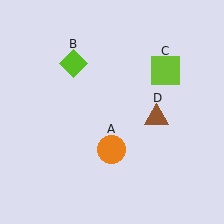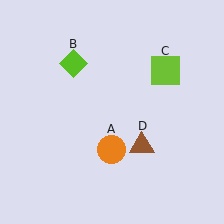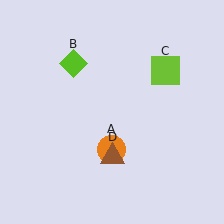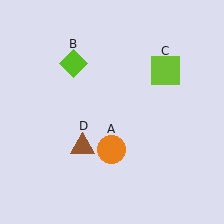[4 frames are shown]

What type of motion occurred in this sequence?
The brown triangle (object D) rotated clockwise around the center of the scene.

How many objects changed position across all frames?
1 object changed position: brown triangle (object D).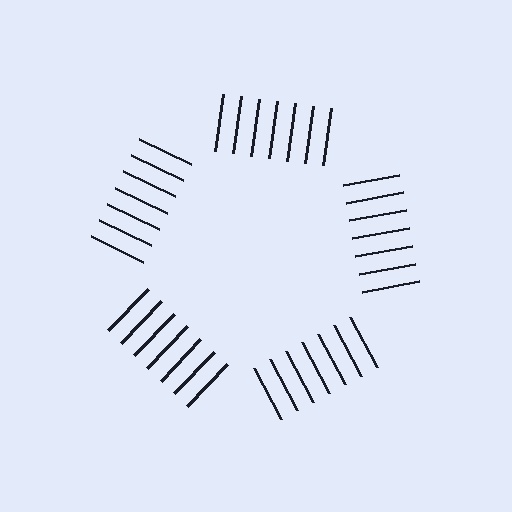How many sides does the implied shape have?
5 sides — the line-ends trace a pentagon.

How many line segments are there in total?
35 — 7 along each of the 5 edges.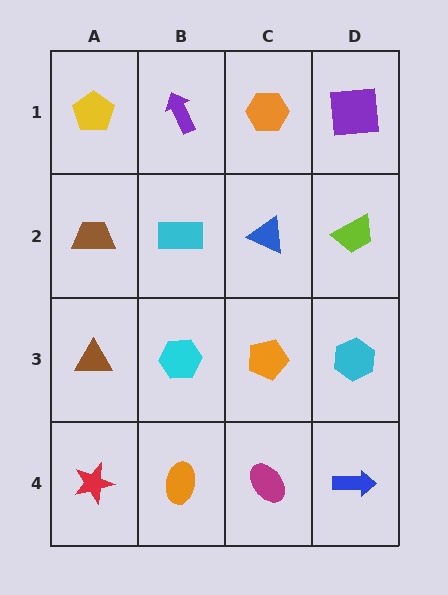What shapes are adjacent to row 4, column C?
An orange pentagon (row 3, column C), an orange ellipse (row 4, column B), a blue arrow (row 4, column D).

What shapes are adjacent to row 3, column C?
A blue triangle (row 2, column C), a magenta ellipse (row 4, column C), a cyan hexagon (row 3, column B), a cyan hexagon (row 3, column D).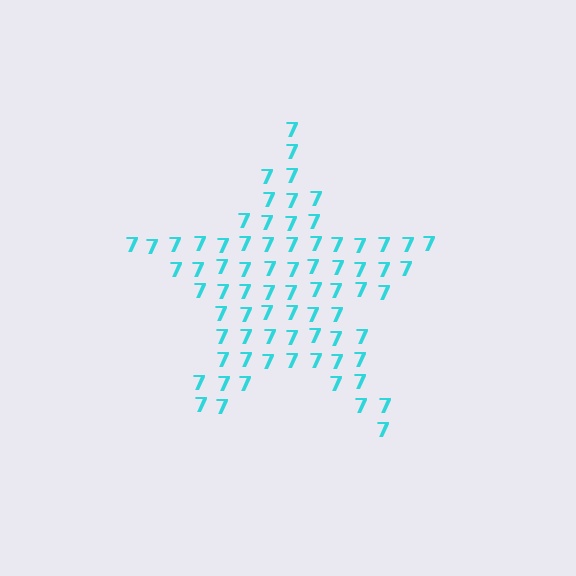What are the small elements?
The small elements are digit 7's.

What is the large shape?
The large shape is a star.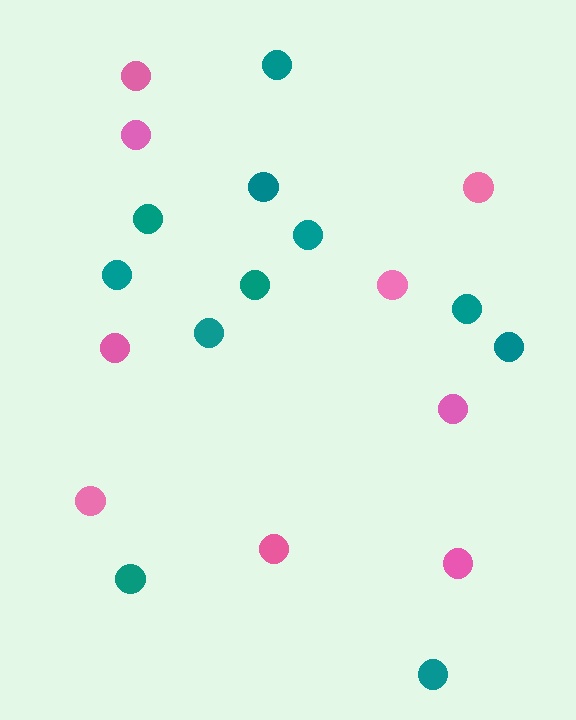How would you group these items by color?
There are 2 groups: one group of teal circles (11) and one group of pink circles (9).